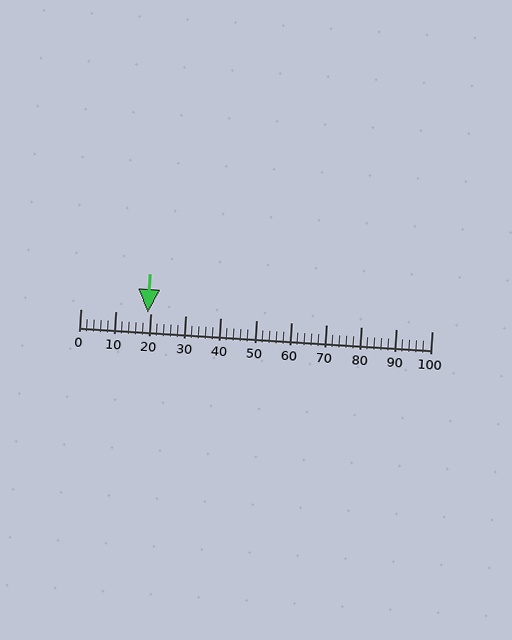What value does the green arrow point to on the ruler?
The green arrow points to approximately 19.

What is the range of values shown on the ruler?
The ruler shows values from 0 to 100.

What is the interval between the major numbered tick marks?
The major tick marks are spaced 10 units apart.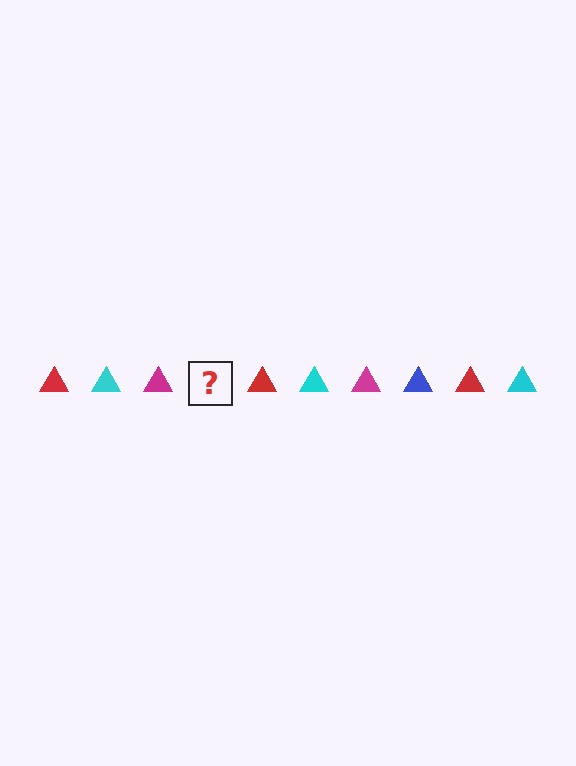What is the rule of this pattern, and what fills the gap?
The rule is that the pattern cycles through red, cyan, magenta, blue triangles. The gap should be filled with a blue triangle.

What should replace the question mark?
The question mark should be replaced with a blue triangle.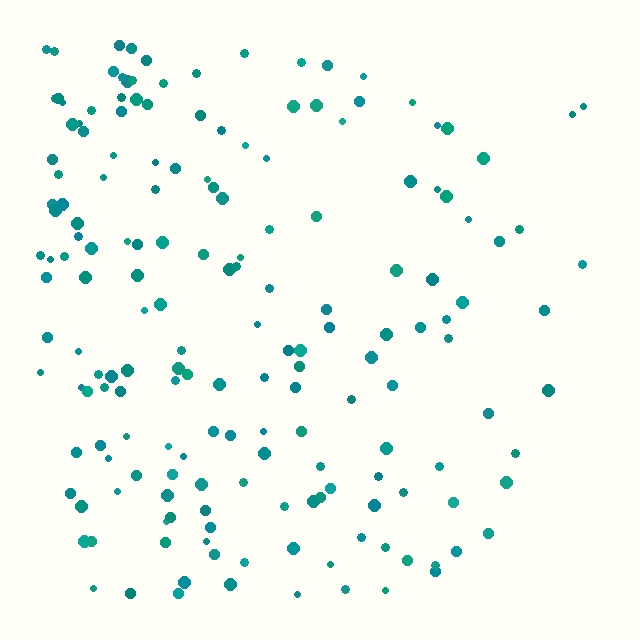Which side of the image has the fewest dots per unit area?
The right.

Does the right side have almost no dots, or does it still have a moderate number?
Still a moderate number, just noticeably fewer than the left.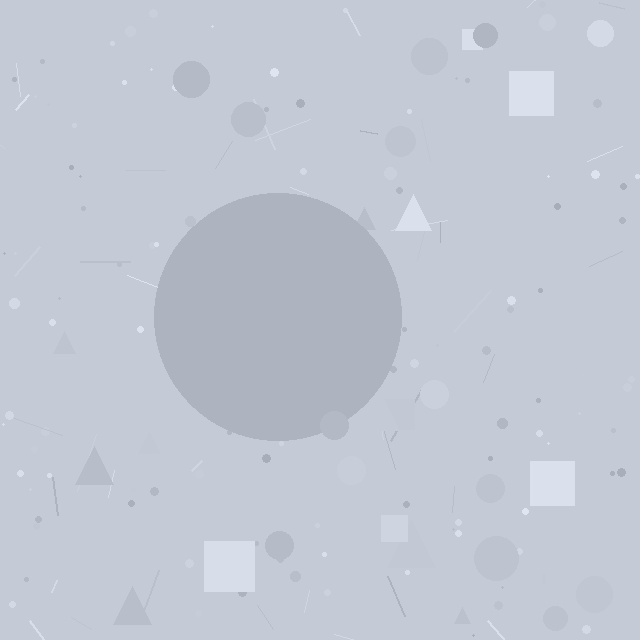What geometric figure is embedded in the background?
A circle is embedded in the background.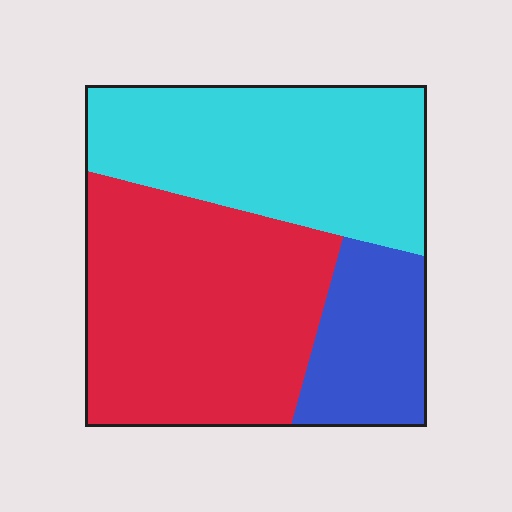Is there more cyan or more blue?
Cyan.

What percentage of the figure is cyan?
Cyan takes up about three eighths (3/8) of the figure.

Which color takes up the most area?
Red, at roughly 45%.